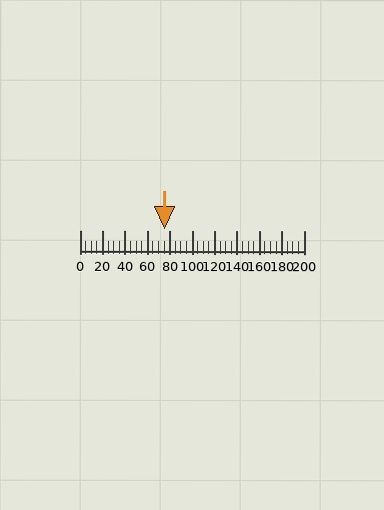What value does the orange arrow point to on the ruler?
The orange arrow points to approximately 75.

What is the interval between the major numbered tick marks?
The major tick marks are spaced 20 units apart.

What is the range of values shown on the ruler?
The ruler shows values from 0 to 200.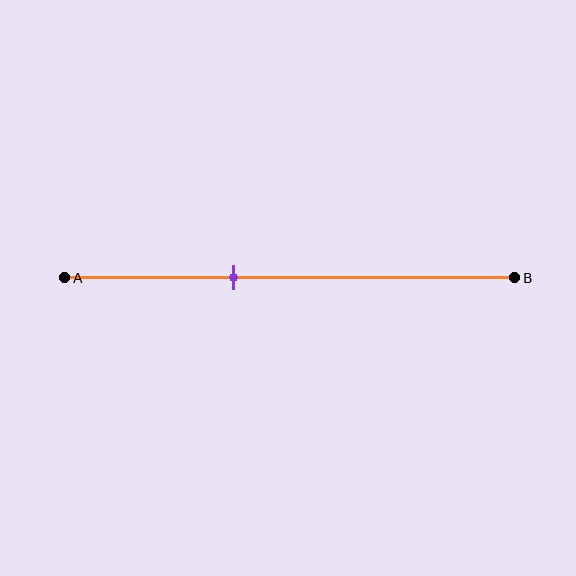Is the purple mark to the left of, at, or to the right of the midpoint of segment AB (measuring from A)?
The purple mark is to the left of the midpoint of segment AB.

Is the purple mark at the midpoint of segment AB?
No, the mark is at about 40% from A, not at the 50% midpoint.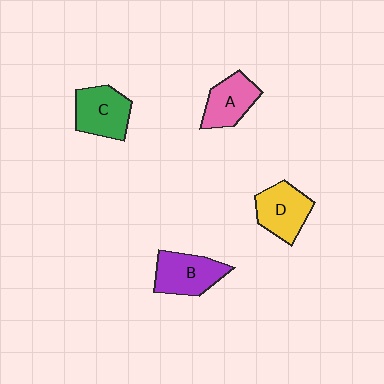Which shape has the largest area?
Shape B (purple).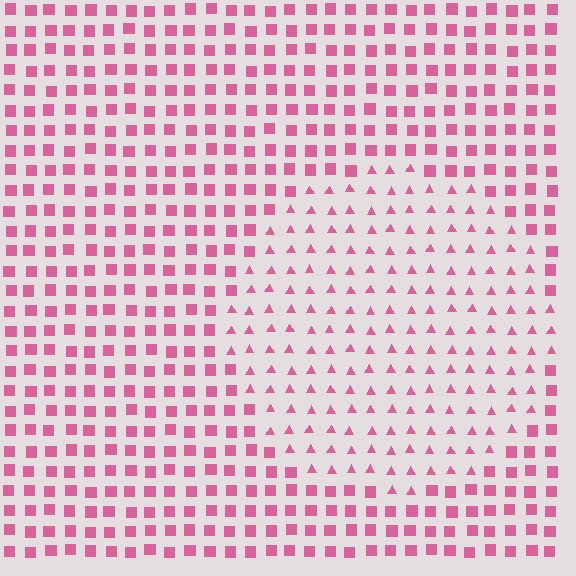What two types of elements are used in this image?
The image uses triangles inside the circle region and squares outside it.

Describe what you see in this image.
The image is filled with small pink elements arranged in a uniform grid. A circle-shaped region contains triangles, while the surrounding area contains squares. The boundary is defined purely by the change in element shape.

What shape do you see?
I see a circle.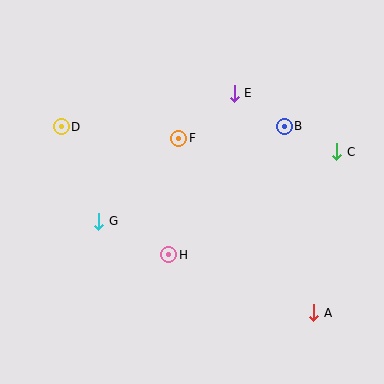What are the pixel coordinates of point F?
Point F is at (179, 138).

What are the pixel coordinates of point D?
Point D is at (61, 127).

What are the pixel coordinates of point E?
Point E is at (234, 93).